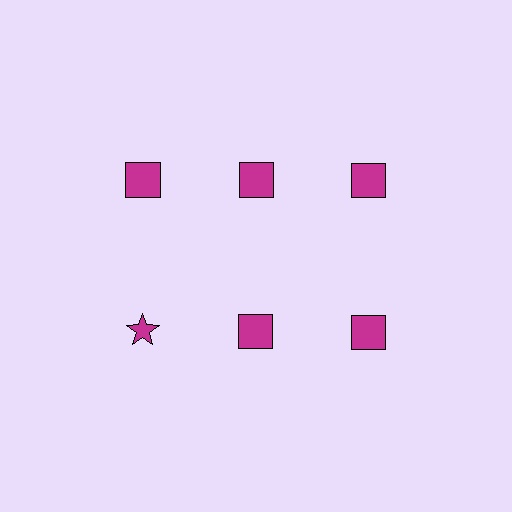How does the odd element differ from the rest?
It has a different shape: star instead of square.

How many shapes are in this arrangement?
There are 6 shapes arranged in a grid pattern.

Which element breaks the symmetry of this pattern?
The magenta star in the second row, leftmost column breaks the symmetry. All other shapes are magenta squares.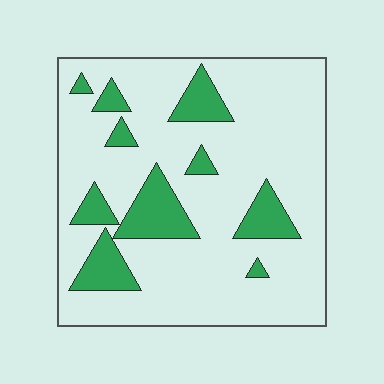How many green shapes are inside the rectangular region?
10.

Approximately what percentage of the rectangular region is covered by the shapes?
Approximately 20%.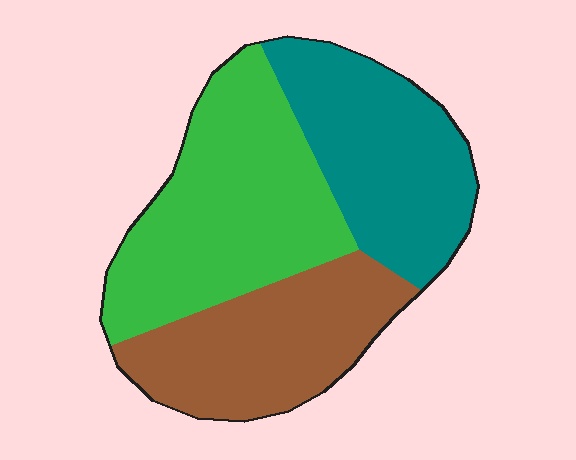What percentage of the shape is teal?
Teal covers about 30% of the shape.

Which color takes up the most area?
Green, at roughly 40%.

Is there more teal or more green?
Green.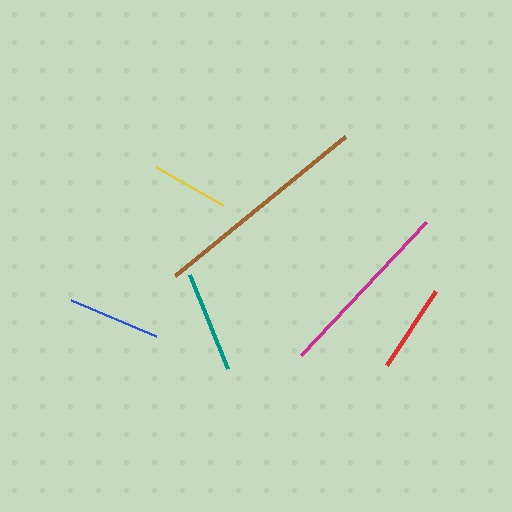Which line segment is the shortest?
The yellow line is the shortest at approximately 77 pixels.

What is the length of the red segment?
The red segment is approximately 88 pixels long.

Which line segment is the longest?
The brown line is the longest at approximately 220 pixels.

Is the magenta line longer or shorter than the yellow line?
The magenta line is longer than the yellow line.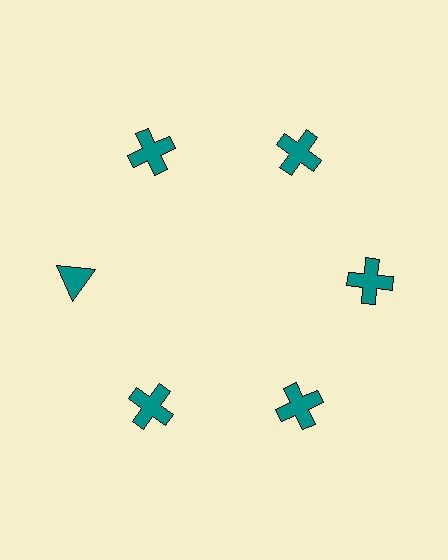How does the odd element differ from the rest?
It has a different shape: triangle instead of cross.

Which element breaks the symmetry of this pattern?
The teal triangle at roughly the 9 o'clock position breaks the symmetry. All other shapes are teal crosses.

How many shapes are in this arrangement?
There are 6 shapes arranged in a ring pattern.